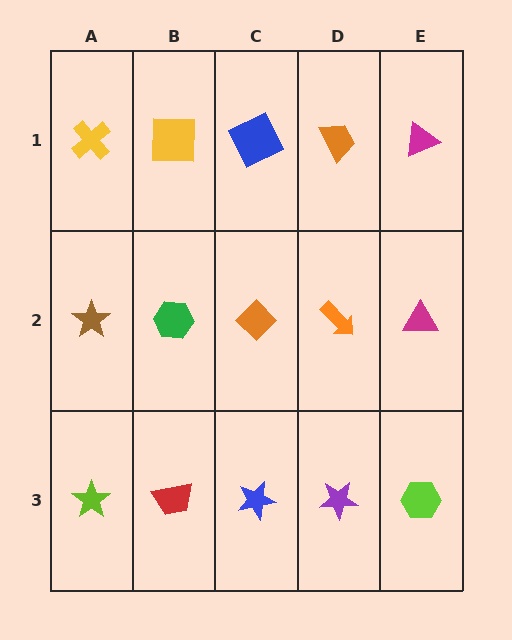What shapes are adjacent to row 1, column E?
A magenta triangle (row 2, column E), an orange trapezoid (row 1, column D).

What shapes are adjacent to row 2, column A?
A yellow cross (row 1, column A), a lime star (row 3, column A), a green hexagon (row 2, column B).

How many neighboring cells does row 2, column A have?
3.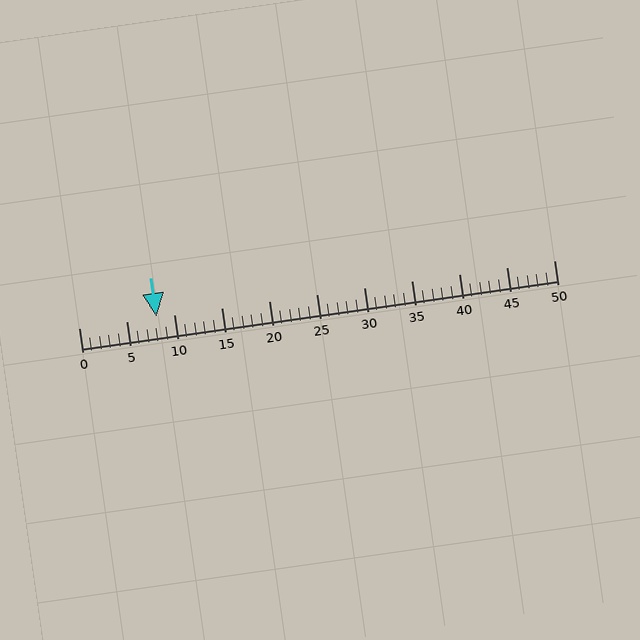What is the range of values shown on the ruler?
The ruler shows values from 0 to 50.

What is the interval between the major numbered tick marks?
The major tick marks are spaced 5 units apart.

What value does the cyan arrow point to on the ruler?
The cyan arrow points to approximately 8.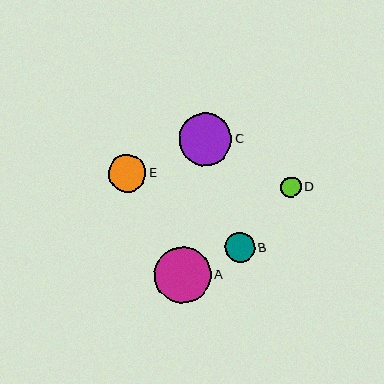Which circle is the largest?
Circle A is the largest with a size of approximately 56 pixels.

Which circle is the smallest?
Circle D is the smallest with a size of approximately 20 pixels.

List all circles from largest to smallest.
From largest to smallest: A, C, E, B, D.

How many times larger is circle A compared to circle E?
Circle A is approximately 1.5 times the size of circle E.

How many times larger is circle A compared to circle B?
Circle A is approximately 1.9 times the size of circle B.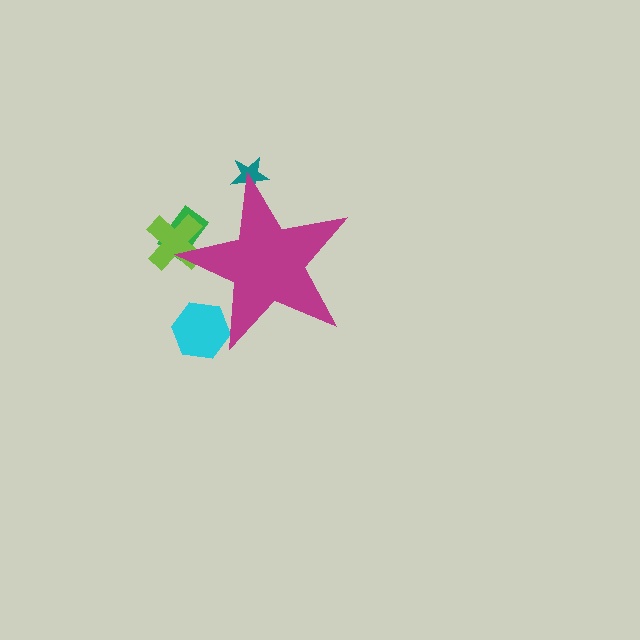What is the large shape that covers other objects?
A magenta star.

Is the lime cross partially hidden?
Yes, the lime cross is partially hidden behind the magenta star.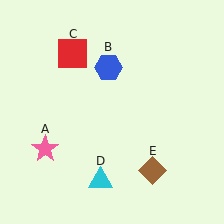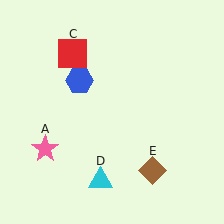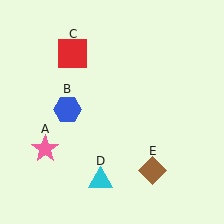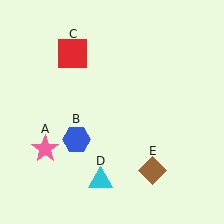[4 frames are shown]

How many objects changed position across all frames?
1 object changed position: blue hexagon (object B).